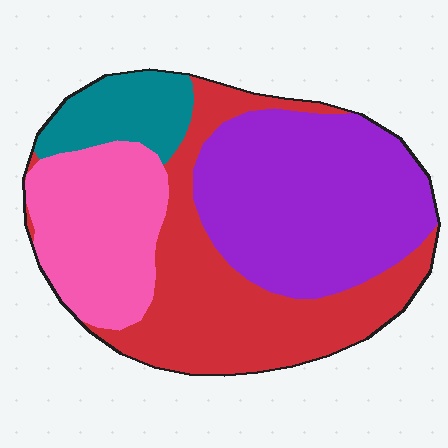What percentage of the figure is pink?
Pink takes up about one fifth (1/5) of the figure.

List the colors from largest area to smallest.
From largest to smallest: purple, red, pink, teal.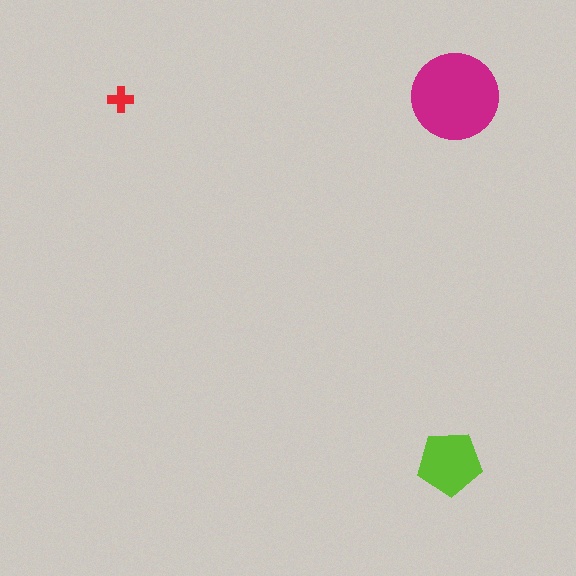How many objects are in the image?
There are 3 objects in the image.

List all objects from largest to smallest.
The magenta circle, the lime pentagon, the red cross.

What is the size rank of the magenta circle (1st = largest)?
1st.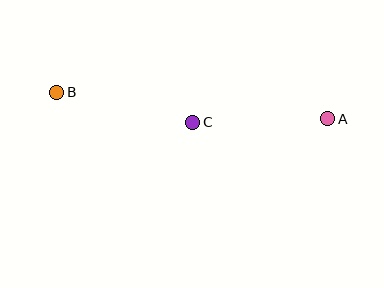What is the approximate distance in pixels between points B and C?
The distance between B and C is approximately 139 pixels.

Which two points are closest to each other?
Points A and C are closest to each other.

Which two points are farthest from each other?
Points A and B are farthest from each other.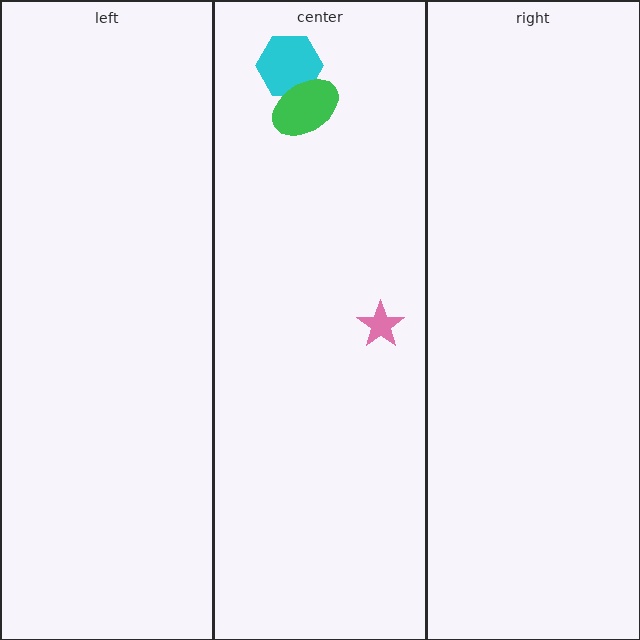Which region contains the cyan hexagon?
The center region.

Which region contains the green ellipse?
The center region.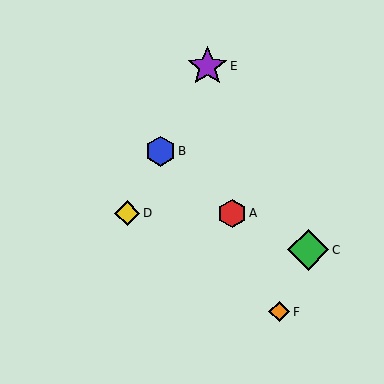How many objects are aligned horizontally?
2 objects (A, D) are aligned horizontally.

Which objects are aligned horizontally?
Objects A, D are aligned horizontally.